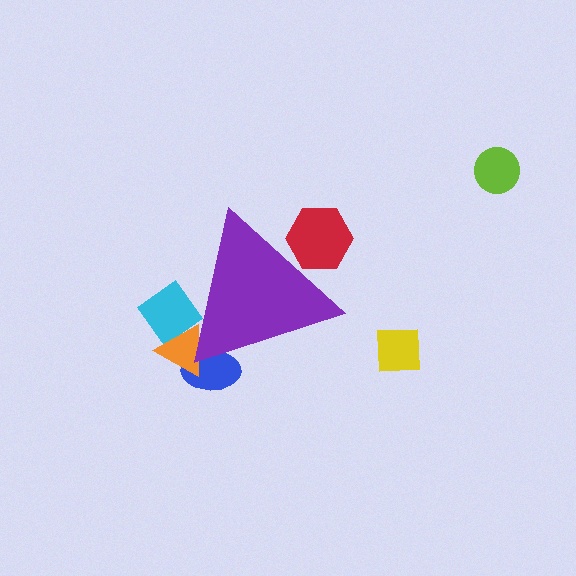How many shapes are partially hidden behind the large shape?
4 shapes are partially hidden.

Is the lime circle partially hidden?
No, the lime circle is fully visible.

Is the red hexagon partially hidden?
Yes, the red hexagon is partially hidden behind the purple triangle.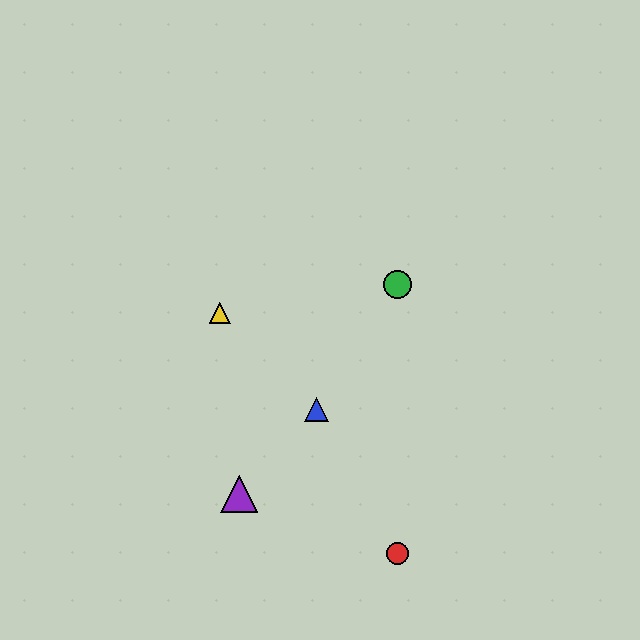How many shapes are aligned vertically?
2 shapes (the red circle, the green circle) are aligned vertically.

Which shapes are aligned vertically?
The red circle, the green circle are aligned vertically.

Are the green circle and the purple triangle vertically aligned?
No, the green circle is at x≈398 and the purple triangle is at x≈239.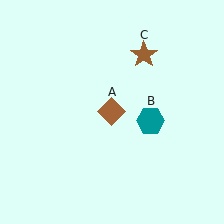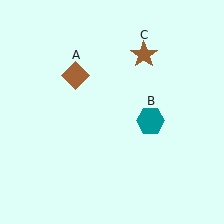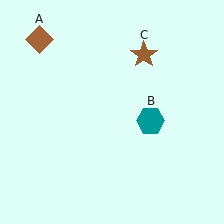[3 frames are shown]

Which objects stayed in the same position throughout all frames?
Teal hexagon (object B) and brown star (object C) remained stationary.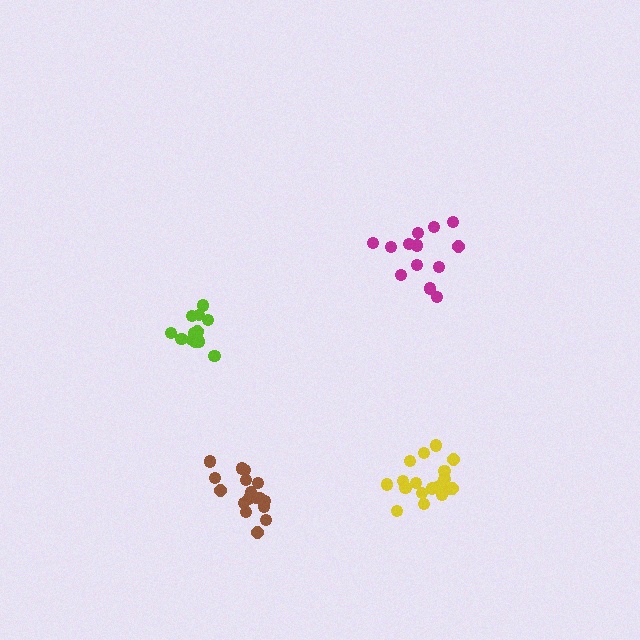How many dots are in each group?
Group 1: 17 dots, Group 2: 19 dots, Group 3: 13 dots, Group 4: 14 dots (63 total).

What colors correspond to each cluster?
The clusters are colored: brown, yellow, magenta, lime.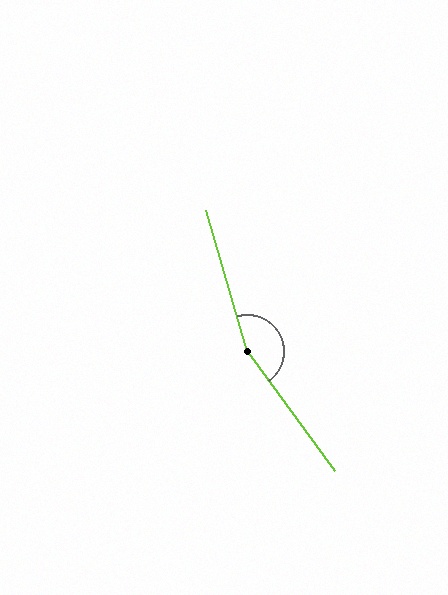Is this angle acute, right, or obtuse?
It is obtuse.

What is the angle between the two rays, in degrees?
Approximately 160 degrees.